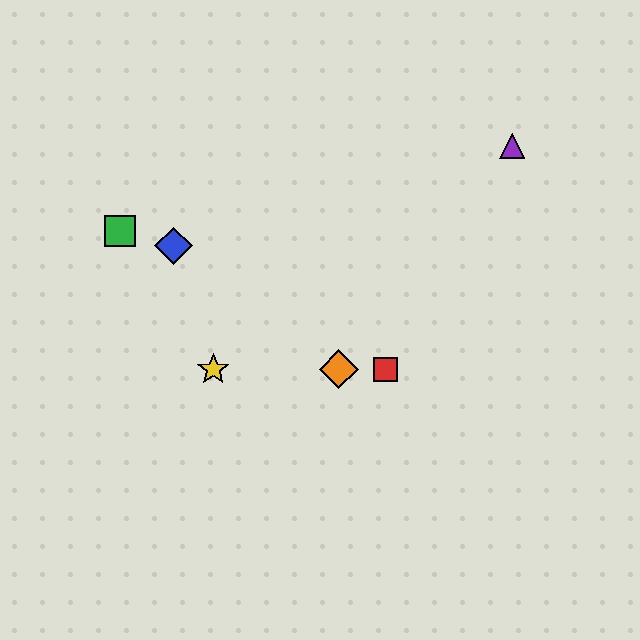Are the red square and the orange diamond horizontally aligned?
Yes, both are at y≈369.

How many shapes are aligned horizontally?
3 shapes (the red square, the yellow star, the orange diamond) are aligned horizontally.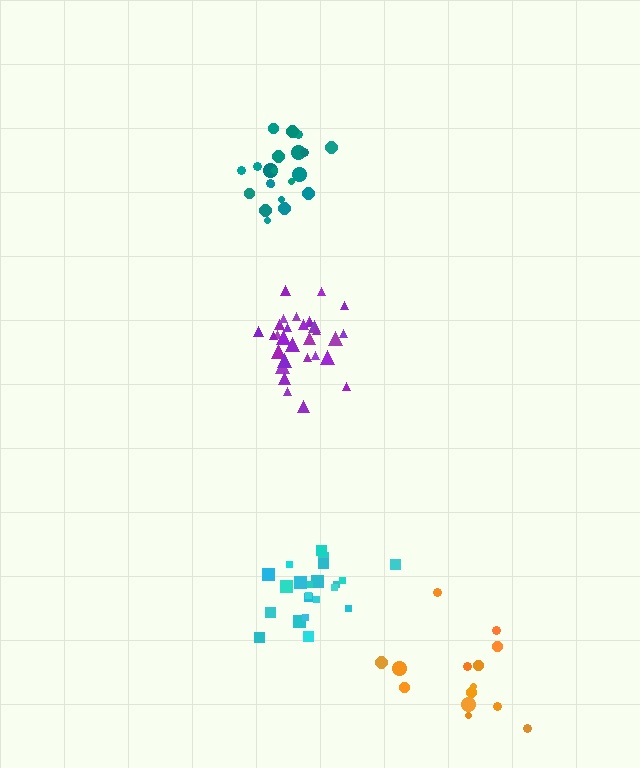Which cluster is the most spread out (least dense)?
Orange.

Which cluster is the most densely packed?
Purple.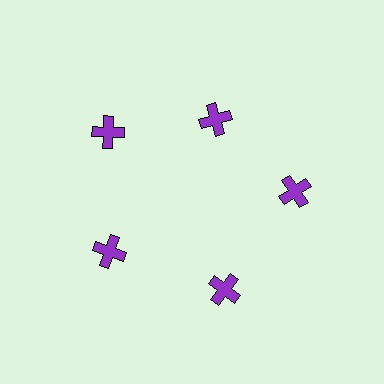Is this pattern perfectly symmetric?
No. The 5 purple crosses are arranged in a ring, but one element near the 1 o'clock position is pulled inward toward the center, breaking the 5-fold rotational symmetry.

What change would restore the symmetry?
The symmetry would be restored by moving it outward, back onto the ring so that all 5 crosses sit at equal angles and equal distance from the center.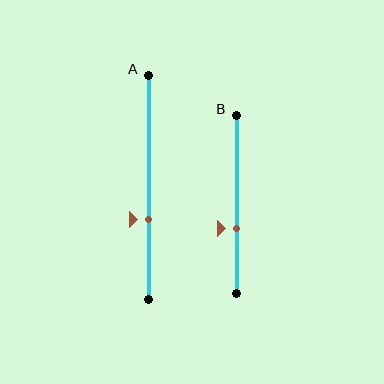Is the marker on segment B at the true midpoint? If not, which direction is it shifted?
No, the marker on segment B is shifted downward by about 13% of the segment length.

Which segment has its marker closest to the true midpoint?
Segment B has its marker closest to the true midpoint.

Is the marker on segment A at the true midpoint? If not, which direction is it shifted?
No, the marker on segment A is shifted downward by about 14% of the segment length.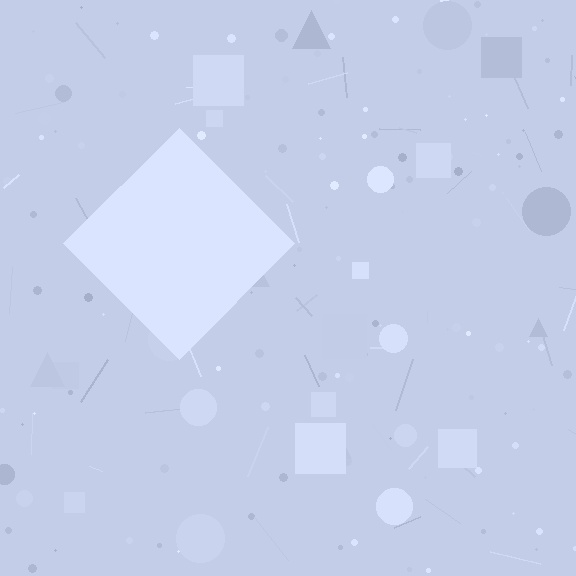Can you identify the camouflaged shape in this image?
The camouflaged shape is a diamond.